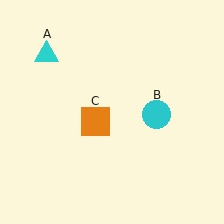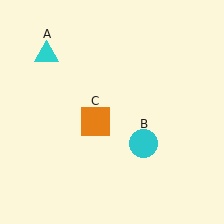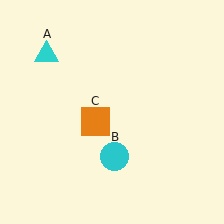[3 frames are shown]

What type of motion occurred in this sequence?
The cyan circle (object B) rotated clockwise around the center of the scene.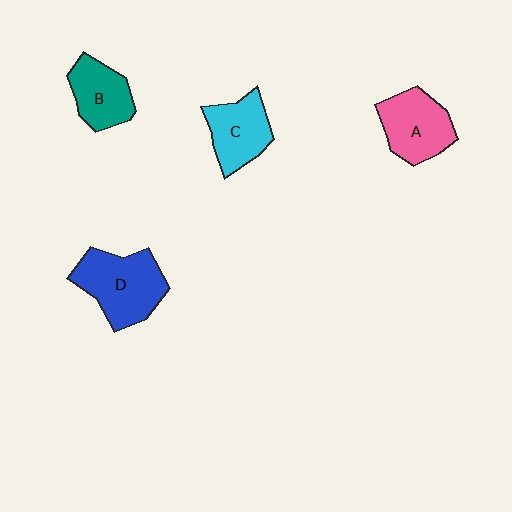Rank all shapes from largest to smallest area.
From largest to smallest: D (blue), A (pink), C (cyan), B (teal).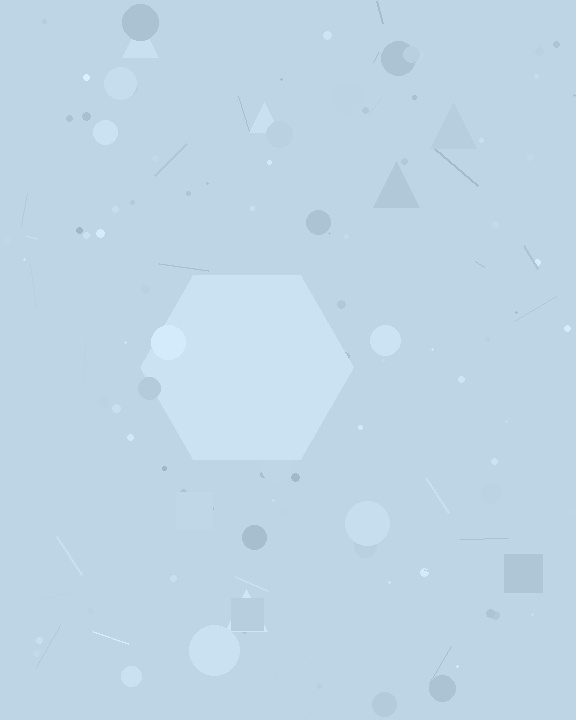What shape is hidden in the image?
A hexagon is hidden in the image.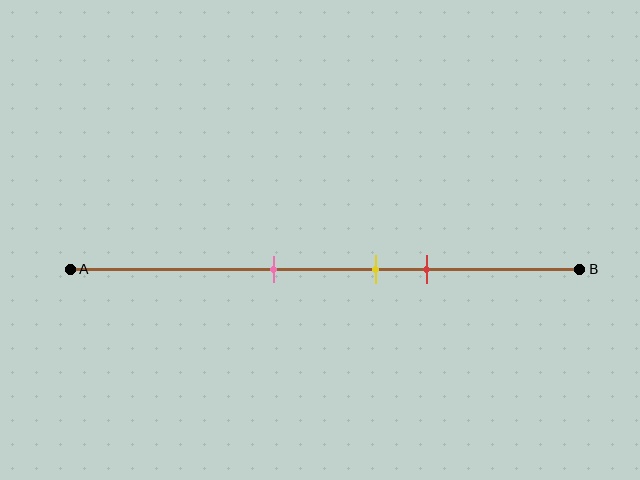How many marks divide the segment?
There are 3 marks dividing the segment.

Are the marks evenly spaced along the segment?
Yes, the marks are approximately evenly spaced.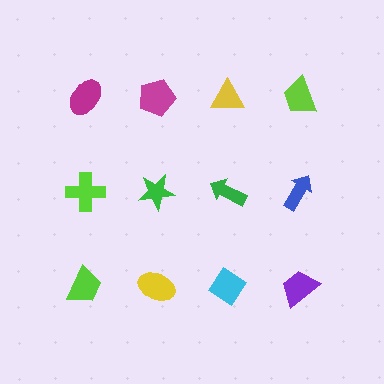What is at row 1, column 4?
A lime trapezoid.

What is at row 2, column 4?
A blue arrow.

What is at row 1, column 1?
A magenta ellipse.